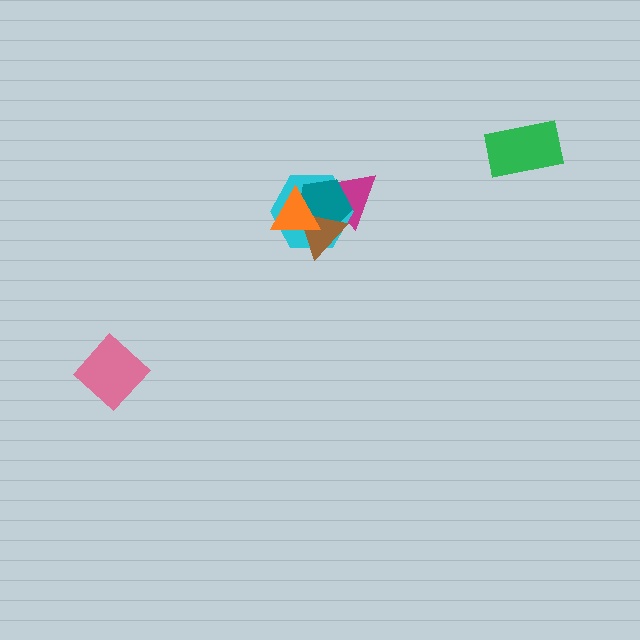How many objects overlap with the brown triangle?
4 objects overlap with the brown triangle.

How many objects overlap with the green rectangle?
0 objects overlap with the green rectangle.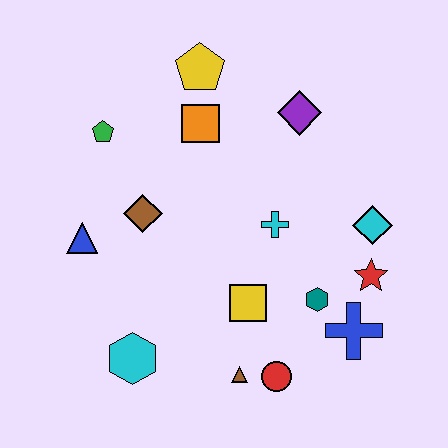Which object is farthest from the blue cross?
The green pentagon is farthest from the blue cross.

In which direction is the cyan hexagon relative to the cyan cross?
The cyan hexagon is to the left of the cyan cross.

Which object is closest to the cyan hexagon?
The brown triangle is closest to the cyan hexagon.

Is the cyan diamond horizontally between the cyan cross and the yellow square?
No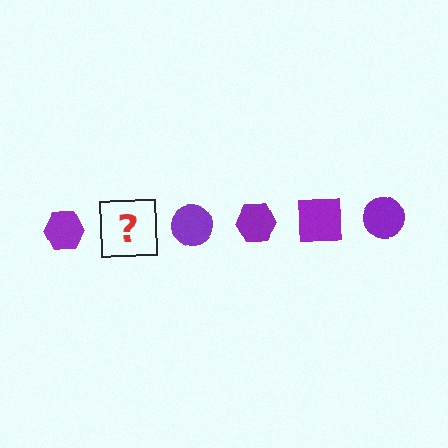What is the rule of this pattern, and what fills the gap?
The rule is that the pattern cycles through hexagon, square, circle shapes in purple. The gap should be filled with a purple square.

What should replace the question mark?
The question mark should be replaced with a purple square.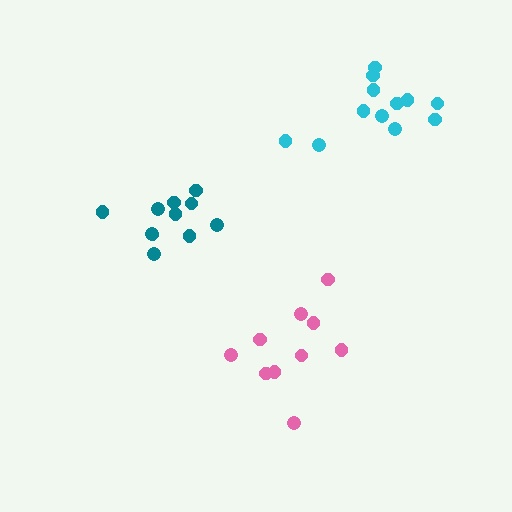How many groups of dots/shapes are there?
There are 3 groups.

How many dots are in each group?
Group 1: 11 dots, Group 2: 12 dots, Group 3: 10 dots (33 total).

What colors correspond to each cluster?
The clusters are colored: teal, cyan, pink.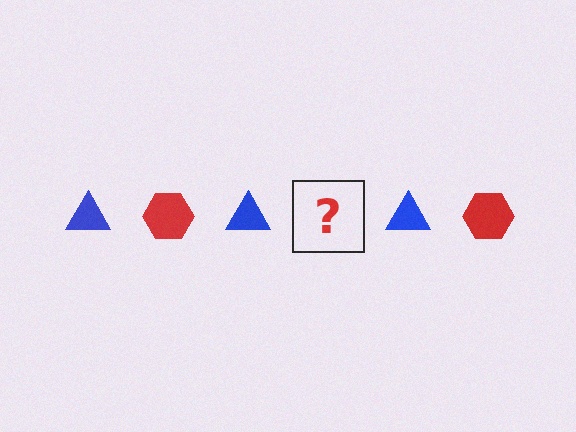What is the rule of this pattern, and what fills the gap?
The rule is that the pattern alternates between blue triangle and red hexagon. The gap should be filled with a red hexagon.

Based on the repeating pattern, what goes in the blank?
The blank should be a red hexagon.